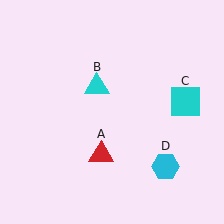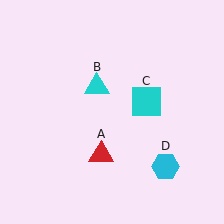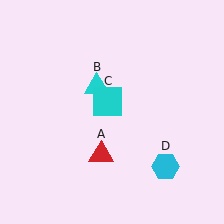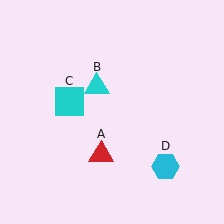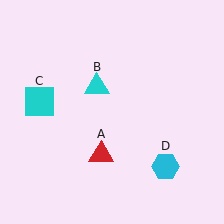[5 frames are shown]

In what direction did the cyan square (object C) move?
The cyan square (object C) moved left.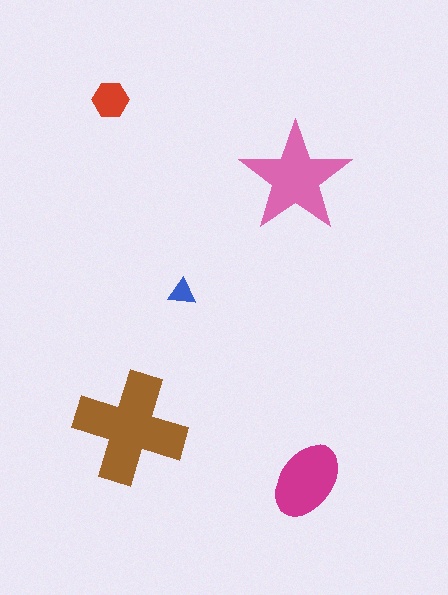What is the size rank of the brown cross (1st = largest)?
1st.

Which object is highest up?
The red hexagon is topmost.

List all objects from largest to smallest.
The brown cross, the pink star, the magenta ellipse, the red hexagon, the blue triangle.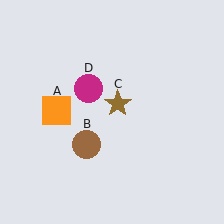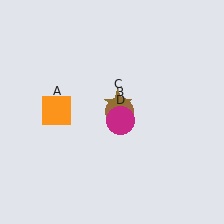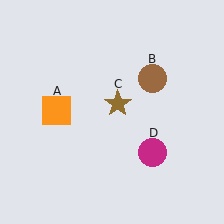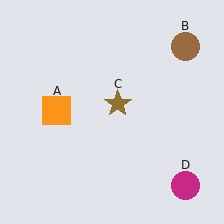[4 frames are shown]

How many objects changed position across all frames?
2 objects changed position: brown circle (object B), magenta circle (object D).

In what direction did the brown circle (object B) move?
The brown circle (object B) moved up and to the right.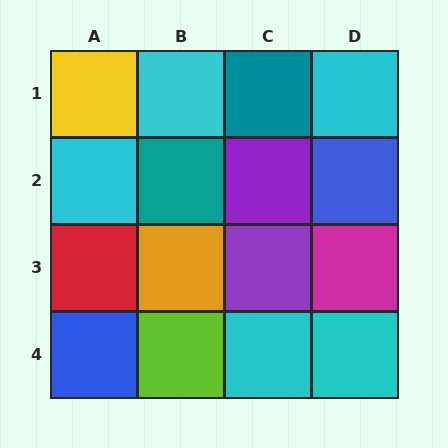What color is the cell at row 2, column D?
Blue.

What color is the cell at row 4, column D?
Cyan.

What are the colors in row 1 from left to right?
Yellow, cyan, teal, cyan.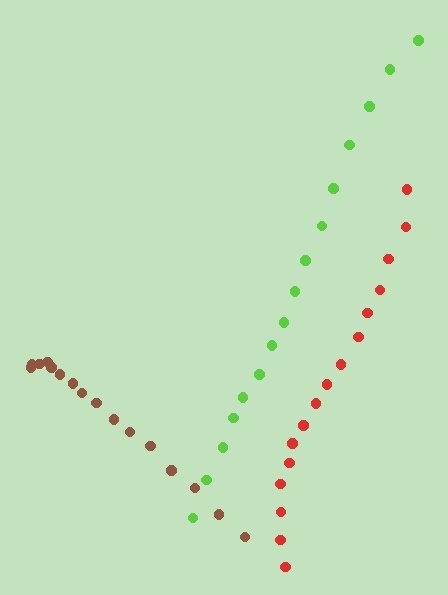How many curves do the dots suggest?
There are 3 distinct paths.